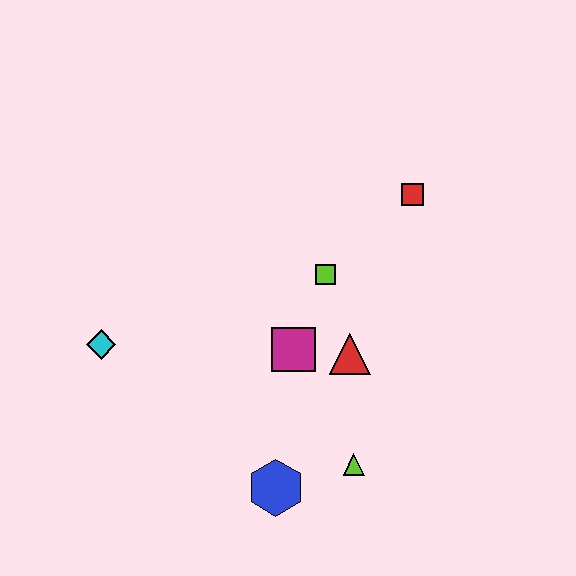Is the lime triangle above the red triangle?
No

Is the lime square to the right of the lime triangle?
No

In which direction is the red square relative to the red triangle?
The red square is above the red triangle.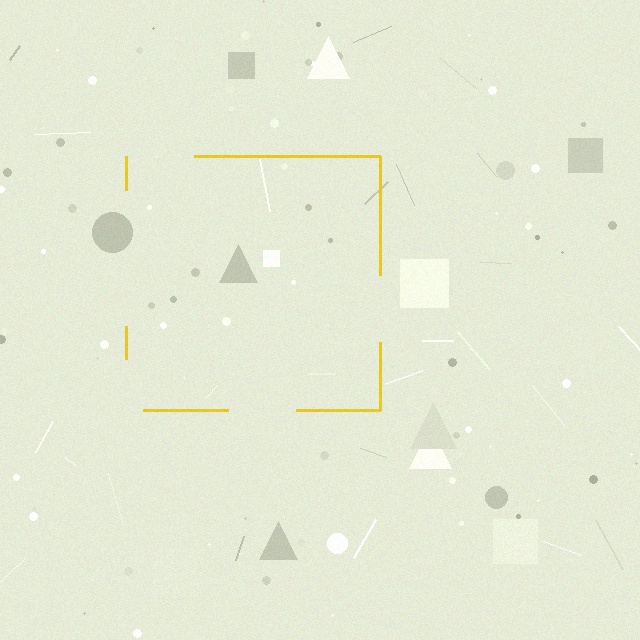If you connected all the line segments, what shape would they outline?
They would outline a square.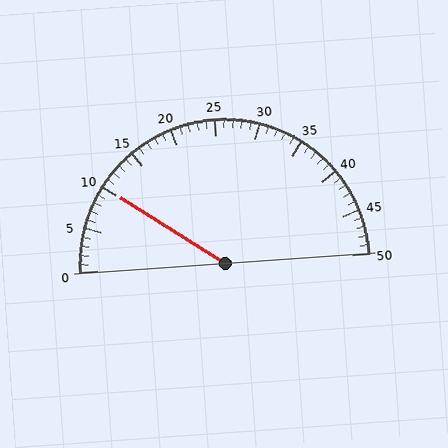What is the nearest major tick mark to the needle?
The nearest major tick mark is 10.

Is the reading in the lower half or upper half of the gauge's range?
The reading is in the lower half of the range (0 to 50).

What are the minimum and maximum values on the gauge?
The gauge ranges from 0 to 50.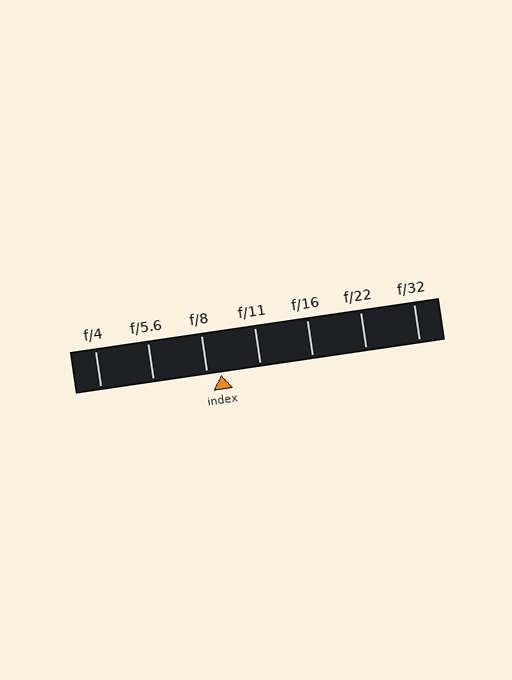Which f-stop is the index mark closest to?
The index mark is closest to f/8.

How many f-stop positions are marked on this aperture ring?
There are 7 f-stop positions marked.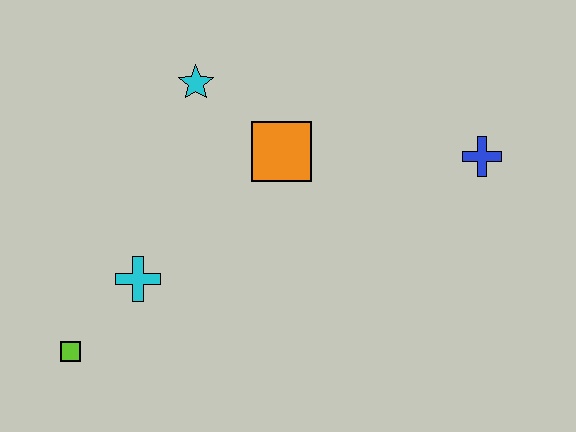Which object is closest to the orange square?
The cyan star is closest to the orange square.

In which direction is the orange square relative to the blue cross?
The orange square is to the left of the blue cross.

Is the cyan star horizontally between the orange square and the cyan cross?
Yes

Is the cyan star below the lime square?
No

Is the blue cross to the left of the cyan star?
No